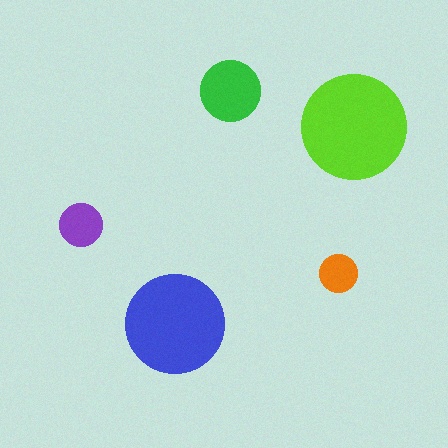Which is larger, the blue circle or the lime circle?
The lime one.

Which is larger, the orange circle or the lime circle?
The lime one.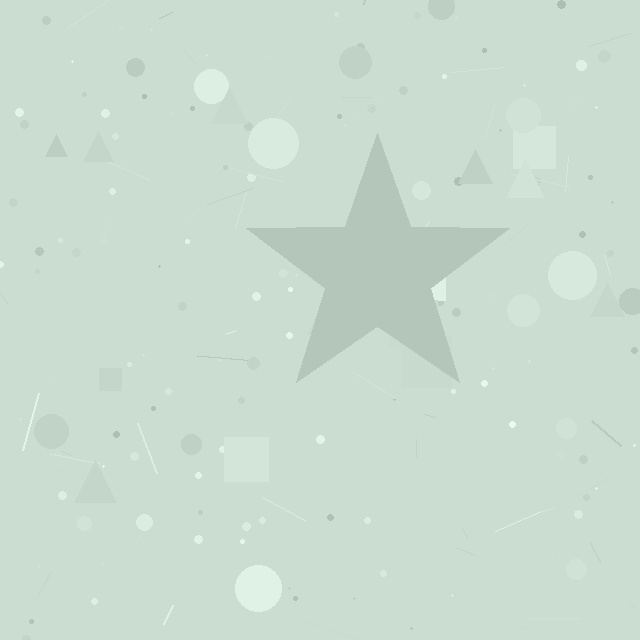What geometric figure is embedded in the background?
A star is embedded in the background.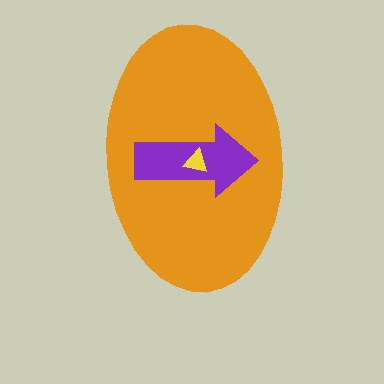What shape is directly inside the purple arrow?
The yellow triangle.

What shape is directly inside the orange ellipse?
The purple arrow.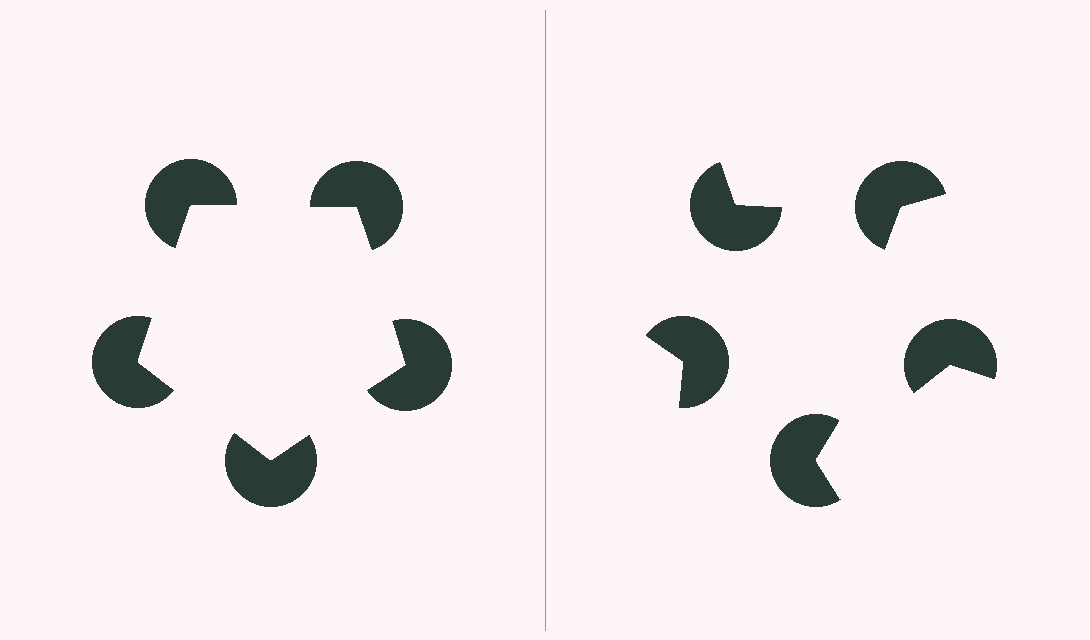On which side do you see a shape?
An illusory pentagon appears on the left side. On the right side the wedge cuts are rotated, so no coherent shape forms.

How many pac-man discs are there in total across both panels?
10 — 5 on each side.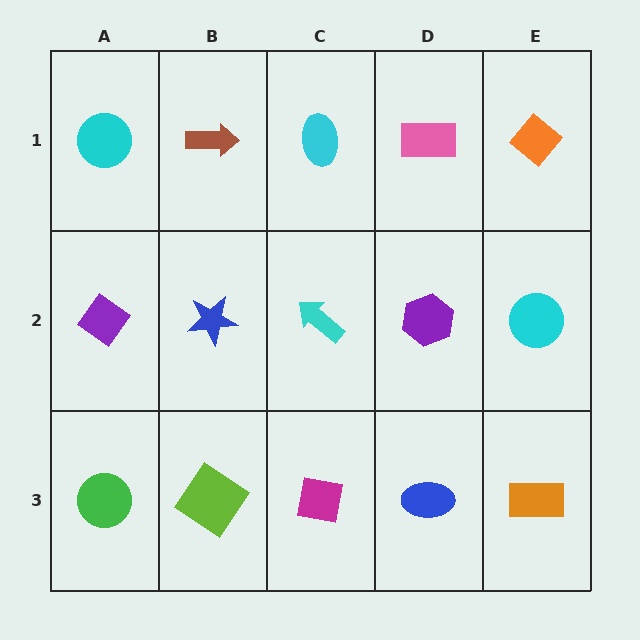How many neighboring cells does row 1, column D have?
3.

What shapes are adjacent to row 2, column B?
A brown arrow (row 1, column B), a lime diamond (row 3, column B), a purple diamond (row 2, column A), a cyan arrow (row 2, column C).